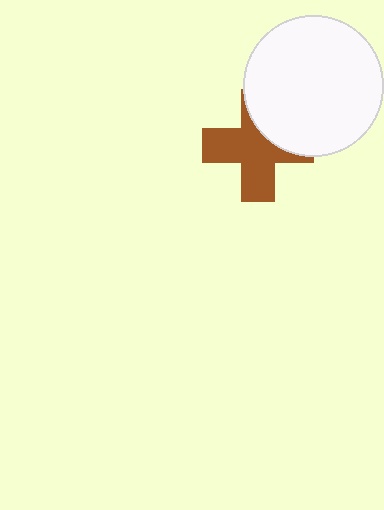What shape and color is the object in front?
The object in front is a white circle.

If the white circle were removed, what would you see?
You would see the complete brown cross.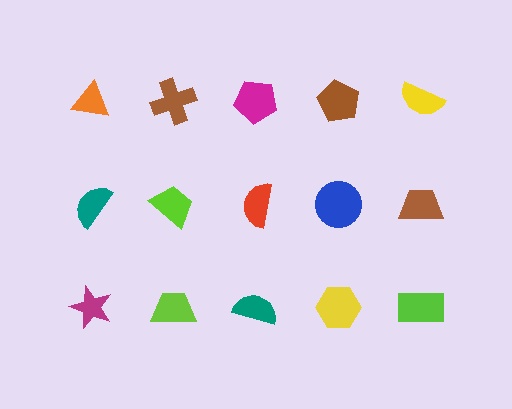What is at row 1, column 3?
A magenta pentagon.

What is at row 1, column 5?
A yellow semicircle.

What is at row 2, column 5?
A brown trapezoid.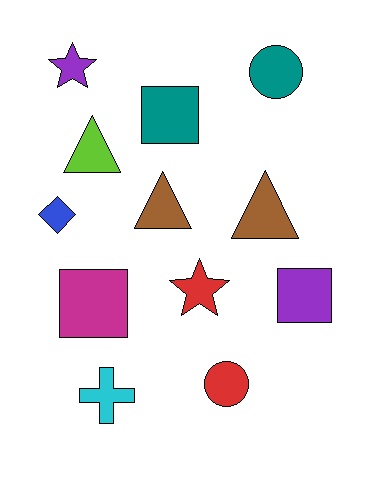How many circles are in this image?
There are 2 circles.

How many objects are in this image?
There are 12 objects.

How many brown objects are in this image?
There are 2 brown objects.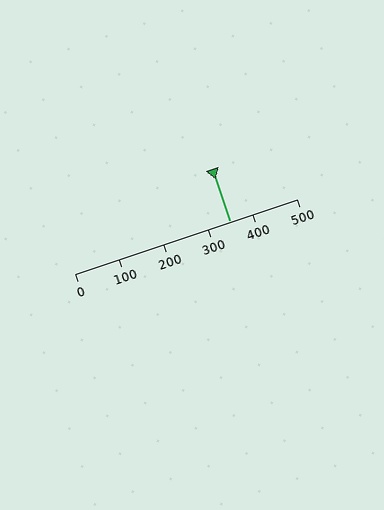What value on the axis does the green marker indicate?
The marker indicates approximately 350.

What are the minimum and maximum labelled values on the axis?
The axis runs from 0 to 500.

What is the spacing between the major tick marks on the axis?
The major ticks are spaced 100 apart.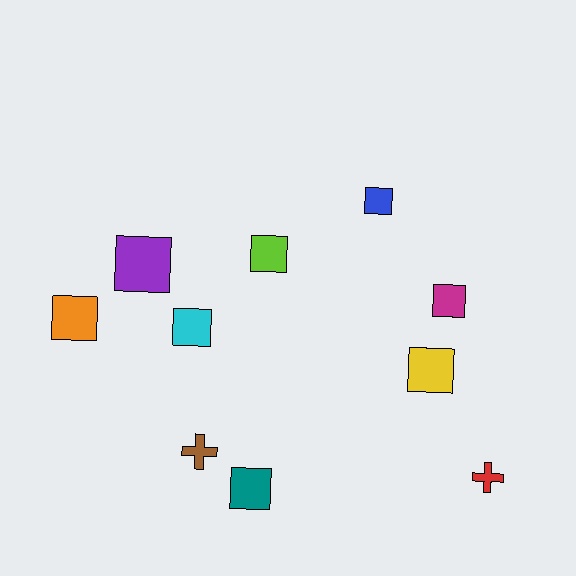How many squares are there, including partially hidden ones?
There are 8 squares.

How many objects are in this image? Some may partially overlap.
There are 10 objects.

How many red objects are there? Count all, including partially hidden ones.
There is 1 red object.